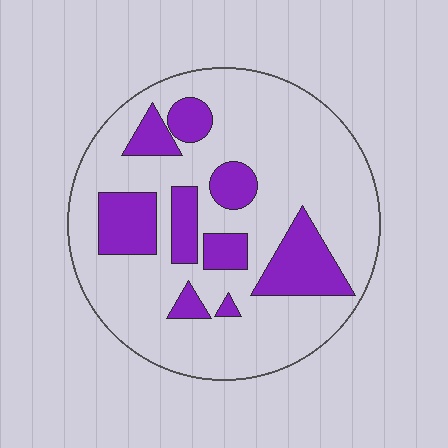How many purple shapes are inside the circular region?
9.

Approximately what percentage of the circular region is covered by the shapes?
Approximately 25%.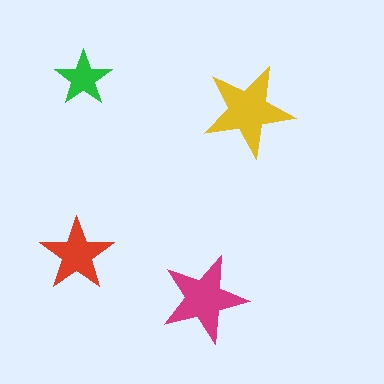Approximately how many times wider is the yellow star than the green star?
About 1.5 times wider.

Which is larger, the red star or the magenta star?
The magenta one.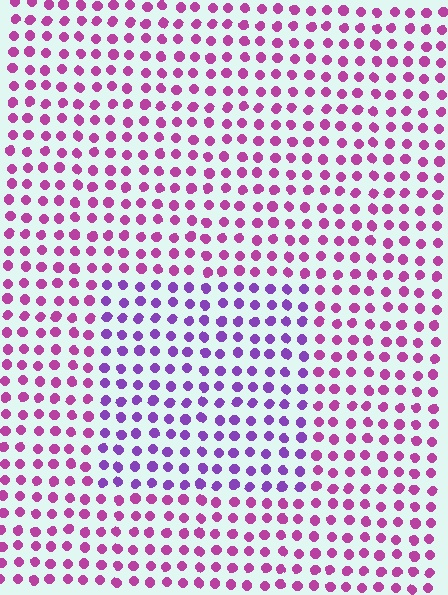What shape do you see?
I see a rectangle.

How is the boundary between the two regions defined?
The boundary is defined purely by a slight shift in hue (about 37 degrees). Spacing, size, and orientation are identical on both sides.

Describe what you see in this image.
The image is filled with small magenta elements in a uniform arrangement. A rectangle-shaped region is visible where the elements are tinted to a slightly different hue, forming a subtle color boundary.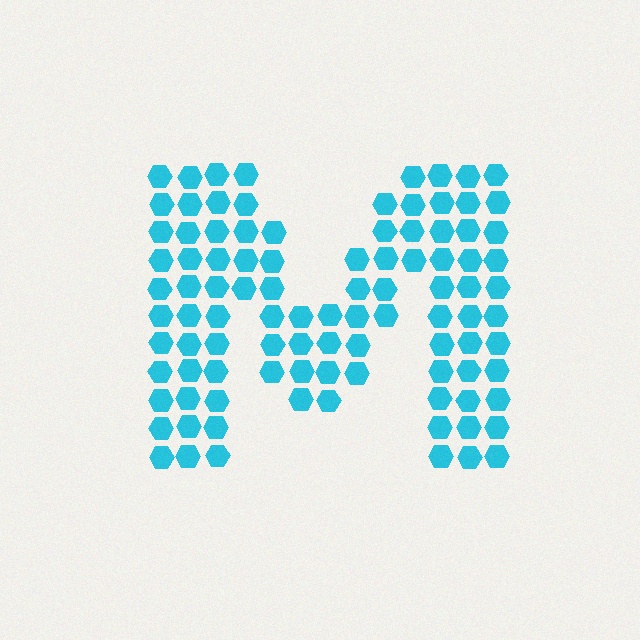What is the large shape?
The large shape is the letter M.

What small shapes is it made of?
It is made of small hexagons.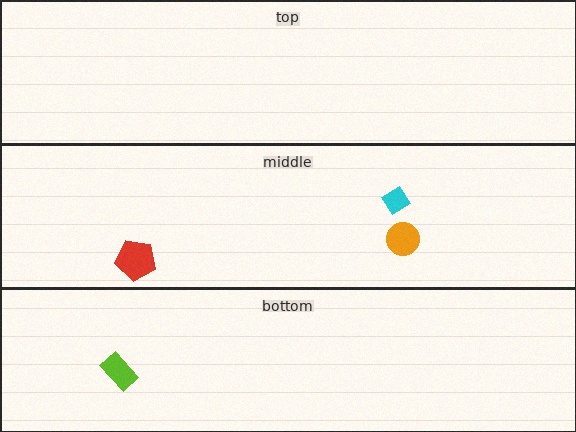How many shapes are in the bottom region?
1.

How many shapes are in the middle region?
3.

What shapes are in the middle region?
The orange circle, the cyan diamond, the red pentagon.